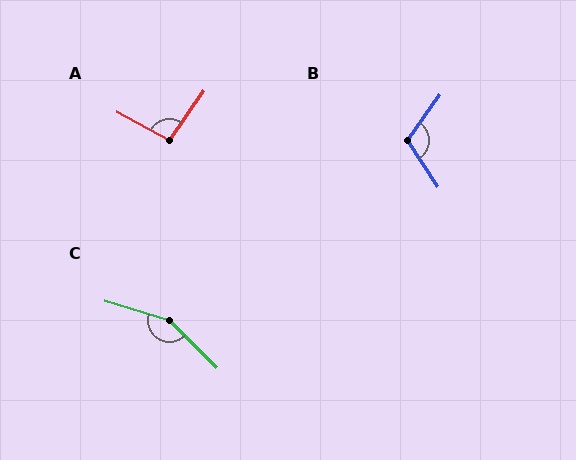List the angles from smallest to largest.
A (97°), B (111°), C (152°).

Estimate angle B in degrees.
Approximately 111 degrees.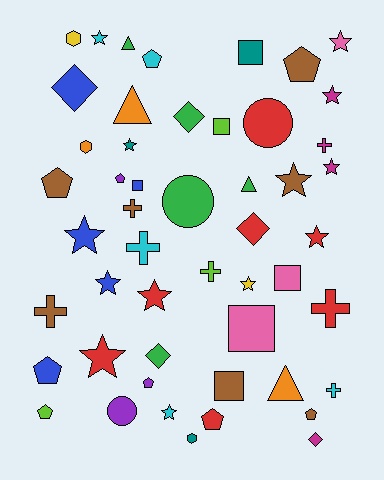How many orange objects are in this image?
There are 3 orange objects.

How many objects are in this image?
There are 50 objects.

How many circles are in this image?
There are 3 circles.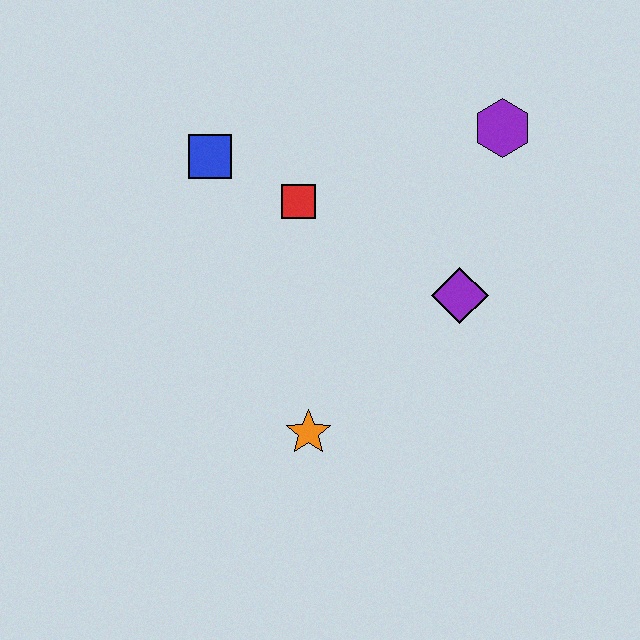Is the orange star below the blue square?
Yes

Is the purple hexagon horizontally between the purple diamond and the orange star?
No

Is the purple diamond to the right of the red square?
Yes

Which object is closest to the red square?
The blue square is closest to the red square.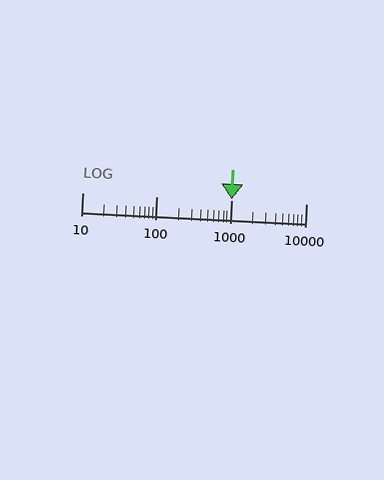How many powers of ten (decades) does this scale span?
The scale spans 3 decades, from 10 to 10000.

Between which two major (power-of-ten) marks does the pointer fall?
The pointer is between 100 and 1000.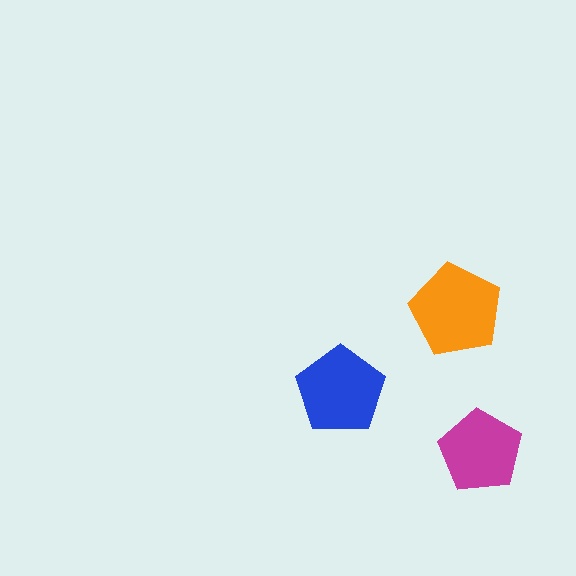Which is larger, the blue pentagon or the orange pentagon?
The orange one.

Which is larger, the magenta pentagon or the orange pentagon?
The orange one.